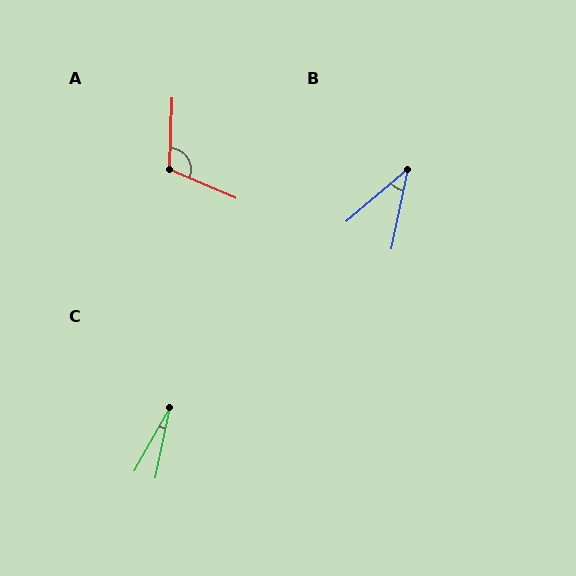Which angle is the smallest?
C, at approximately 18 degrees.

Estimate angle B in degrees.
Approximately 38 degrees.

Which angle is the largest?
A, at approximately 111 degrees.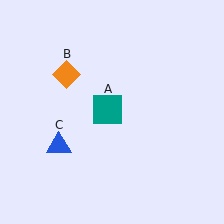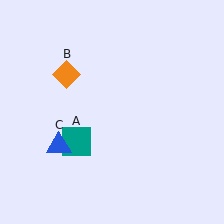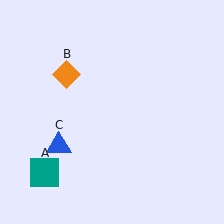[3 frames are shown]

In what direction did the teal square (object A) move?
The teal square (object A) moved down and to the left.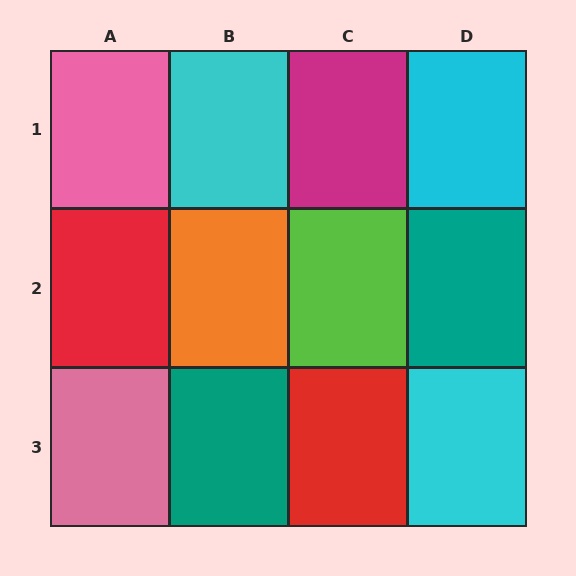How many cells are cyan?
3 cells are cyan.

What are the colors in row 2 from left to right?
Red, orange, lime, teal.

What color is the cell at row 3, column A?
Pink.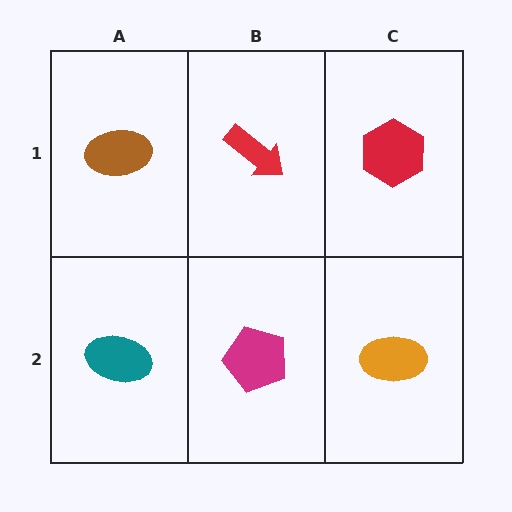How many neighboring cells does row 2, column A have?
2.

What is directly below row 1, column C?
An orange ellipse.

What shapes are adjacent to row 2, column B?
A red arrow (row 1, column B), a teal ellipse (row 2, column A), an orange ellipse (row 2, column C).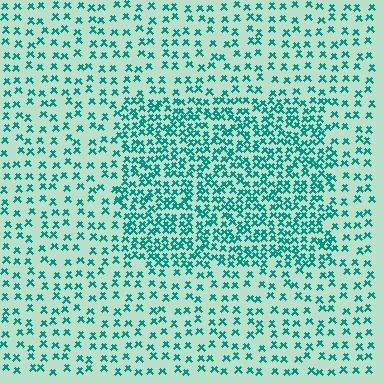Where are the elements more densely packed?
The elements are more densely packed inside the rectangle boundary.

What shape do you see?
I see a rectangle.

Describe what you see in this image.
The image contains small teal elements arranged at two different densities. A rectangle-shaped region is visible where the elements are more densely packed than the surrounding area.